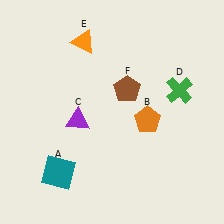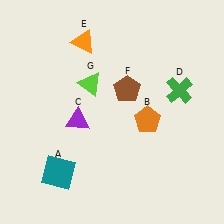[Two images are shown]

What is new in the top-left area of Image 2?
A lime triangle (G) was added in the top-left area of Image 2.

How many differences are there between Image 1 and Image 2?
There is 1 difference between the two images.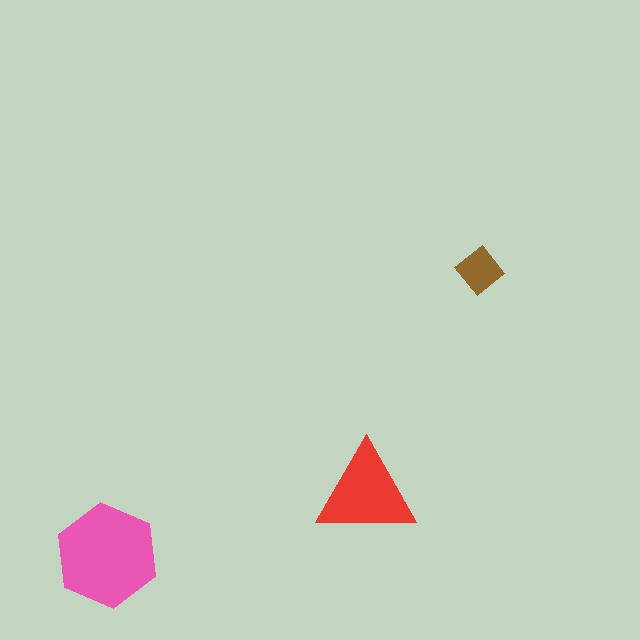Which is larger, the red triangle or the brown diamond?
The red triangle.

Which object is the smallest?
The brown diamond.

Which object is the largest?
The pink hexagon.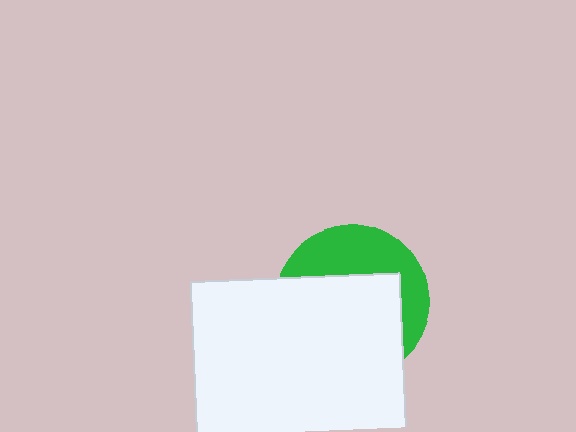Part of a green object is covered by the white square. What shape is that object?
It is a circle.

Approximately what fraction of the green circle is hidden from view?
Roughly 62% of the green circle is hidden behind the white square.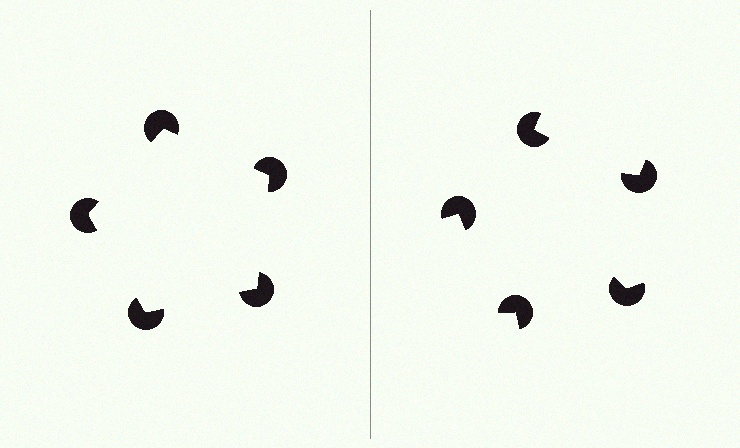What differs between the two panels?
The pac-man discs are positioned identically on both sides; only the wedge orientations differ. On the left they align to a pentagon; on the right they are misaligned.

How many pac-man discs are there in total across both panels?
10 — 5 on each side.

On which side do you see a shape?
An illusory pentagon appears on the left side. On the right side the wedge cuts are rotated, so no coherent shape forms.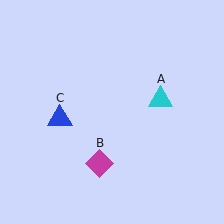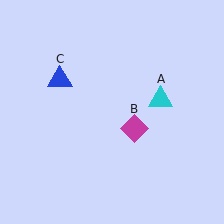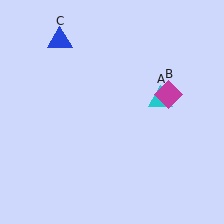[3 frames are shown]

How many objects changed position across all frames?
2 objects changed position: magenta diamond (object B), blue triangle (object C).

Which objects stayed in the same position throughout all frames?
Cyan triangle (object A) remained stationary.